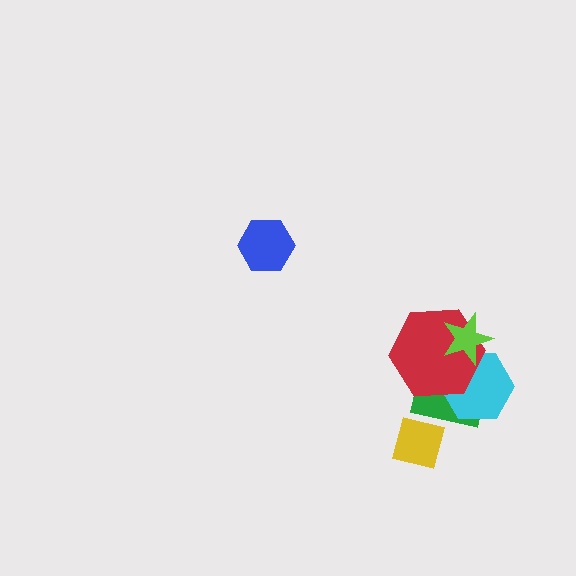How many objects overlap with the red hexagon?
3 objects overlap with the red hexagon.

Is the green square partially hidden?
Yes, it is partially covered by another shape.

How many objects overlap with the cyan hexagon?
3 objects overlap with the cyan hexagon.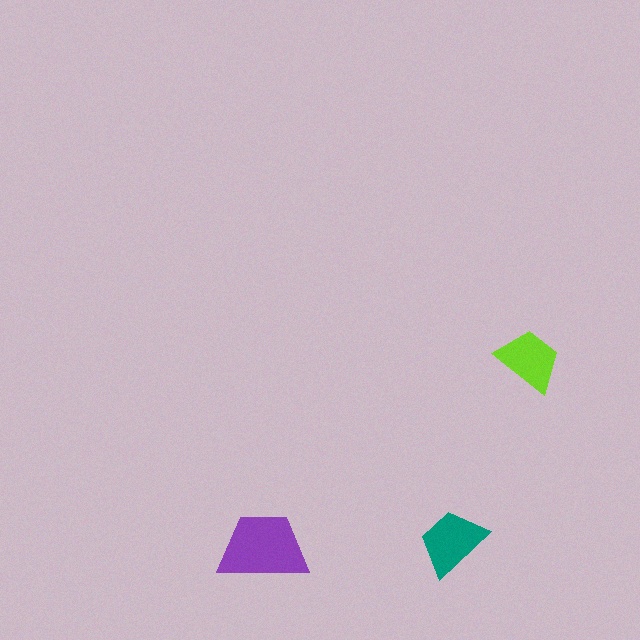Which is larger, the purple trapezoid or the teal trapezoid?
The purple one.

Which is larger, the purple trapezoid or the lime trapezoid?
The purple one.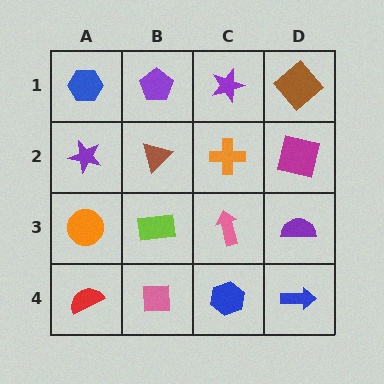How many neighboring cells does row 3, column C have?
4.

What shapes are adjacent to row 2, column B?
A purple pentagon (row 1, column B), a lime rectangle (row 3, column B), a purple star (row 2, column A), an orange cross (row 2, column C).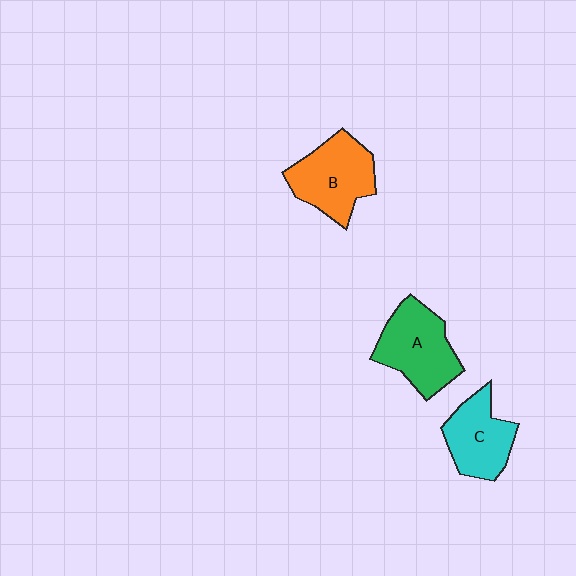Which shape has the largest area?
Shape A (green).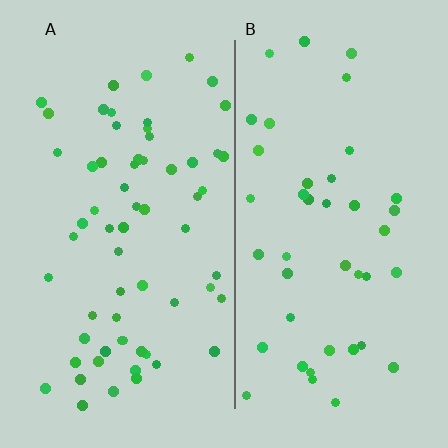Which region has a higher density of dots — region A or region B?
A (the left).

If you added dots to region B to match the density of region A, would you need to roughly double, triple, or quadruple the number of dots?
Approximately double.